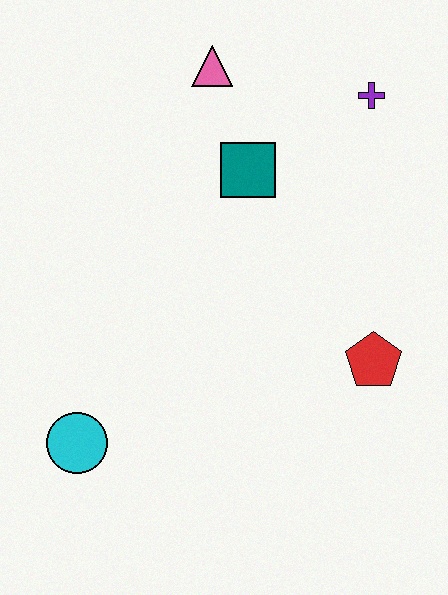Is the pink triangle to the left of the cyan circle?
No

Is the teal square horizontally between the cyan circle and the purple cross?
Yes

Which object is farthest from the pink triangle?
The cyan circle is farthest from the pink triangle.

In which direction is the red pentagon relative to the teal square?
The red pentagon is below the teal square.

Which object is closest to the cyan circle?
The red pentagon is closest to the cyan circle.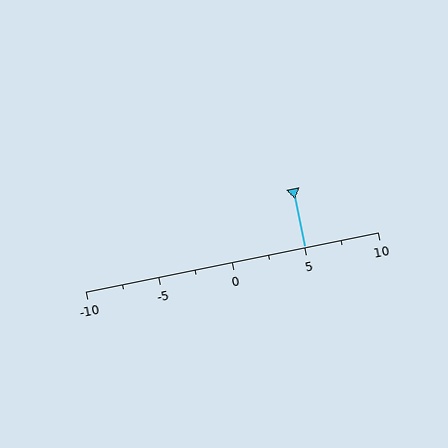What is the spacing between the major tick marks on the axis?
The major ticks are spaced 5 apart.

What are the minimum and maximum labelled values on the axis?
The axis runs from -10 to 10.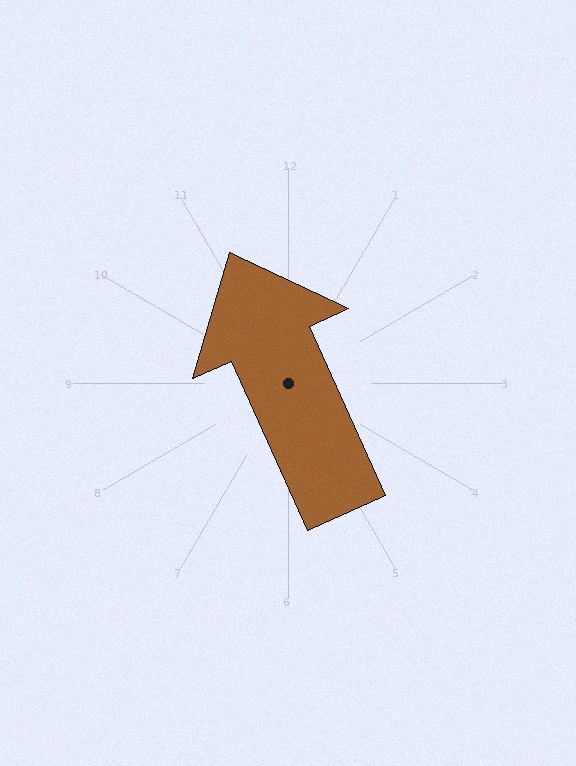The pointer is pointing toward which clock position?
Roughly 11 o'clock.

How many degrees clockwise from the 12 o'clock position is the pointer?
Approximately 336 degrees.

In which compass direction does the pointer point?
Northwest.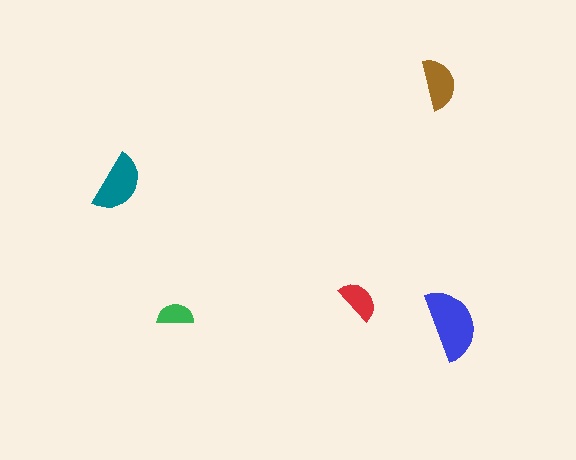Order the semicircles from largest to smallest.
the blue one, the teal one, the brown one, the red one, the green one.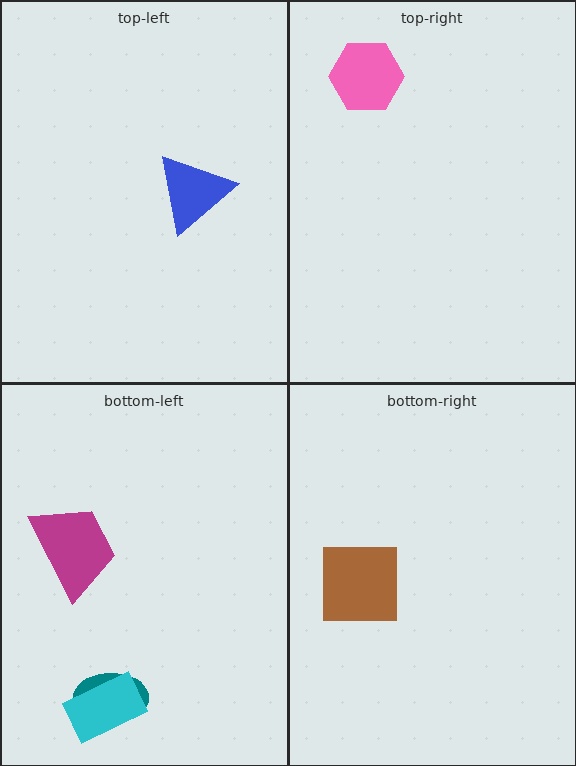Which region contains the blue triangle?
The top-left region.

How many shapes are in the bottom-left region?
3.